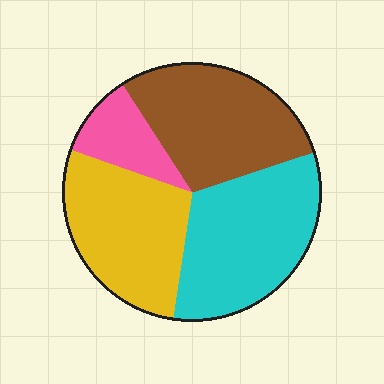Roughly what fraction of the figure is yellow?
Yellow covers roughly 30% of the figure.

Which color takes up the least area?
Pink, at roughly 10%.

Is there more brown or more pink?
Brown.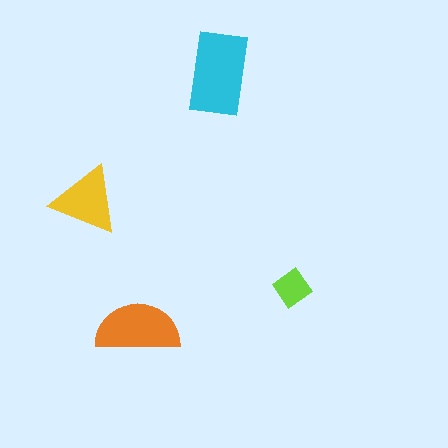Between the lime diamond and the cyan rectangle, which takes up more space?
The cyan rectangle.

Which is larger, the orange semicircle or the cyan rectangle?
The cyan rectangle.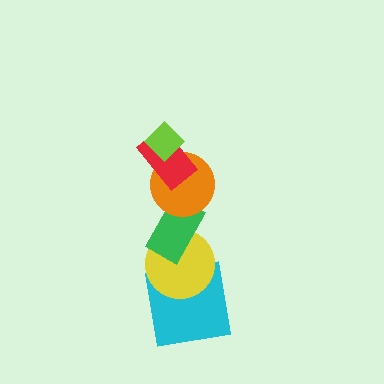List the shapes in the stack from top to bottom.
From top to bottom: the lime diamond, the red rectangle, the orange circle, the green rectangle, the yellow circle, the cyan square.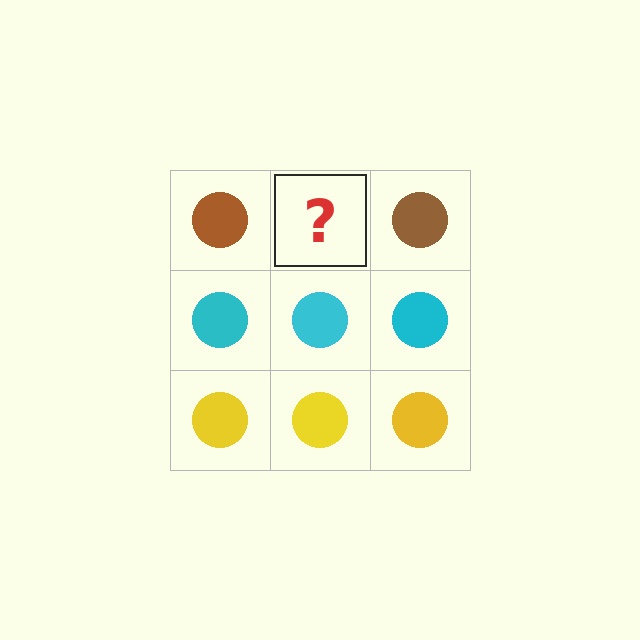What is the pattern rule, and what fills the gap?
The rule is that each row has a consistent color. The gap should be filled with a brown circle.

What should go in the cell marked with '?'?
The missing cell should contain a brown circle.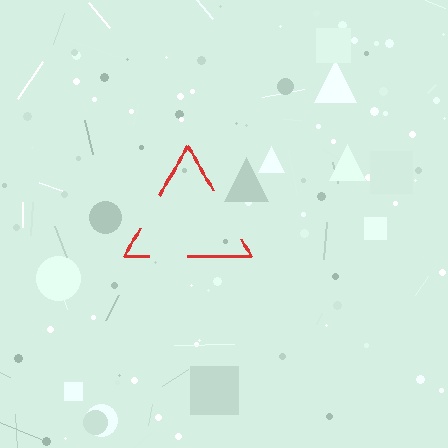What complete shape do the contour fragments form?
The contour fragments form a triangle.